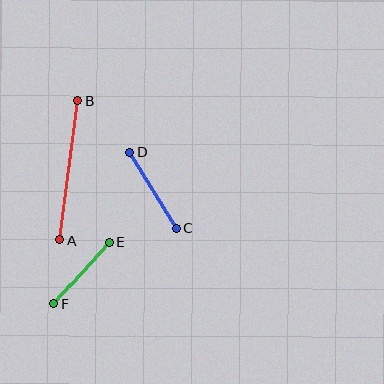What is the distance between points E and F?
The distance is approximately 84 pixels.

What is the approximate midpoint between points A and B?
The midpoint is at approximately (69, 170) pixels.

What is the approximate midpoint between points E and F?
The midpoint is at approximately (81, 273) pixels.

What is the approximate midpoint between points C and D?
The midpoint is at approximately (153, 190) pixels.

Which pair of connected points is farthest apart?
Points A and B are farthest apart.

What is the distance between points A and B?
The distance is approximately 141 pixels.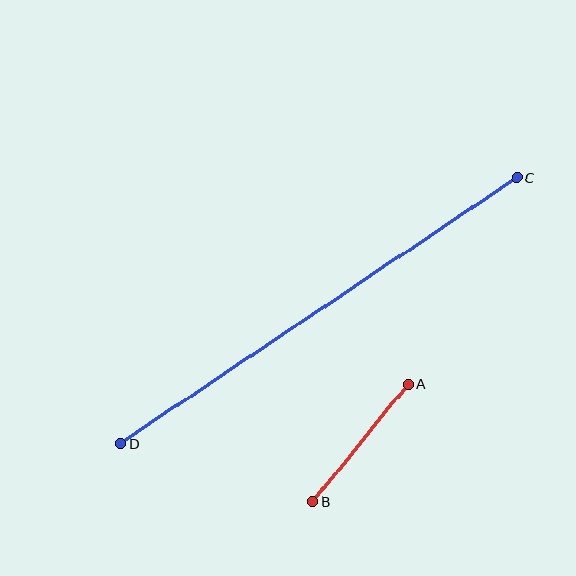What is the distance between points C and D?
The distance is approximately 477 pixels.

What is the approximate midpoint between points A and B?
The midpoint is at approximately (361, 443) pixels.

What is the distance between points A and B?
The distance is approximately 151 pixels.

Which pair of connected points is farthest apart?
Points C and D are farthest apart.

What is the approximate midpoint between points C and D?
The midpoint is at approximately (319, 311) pixels.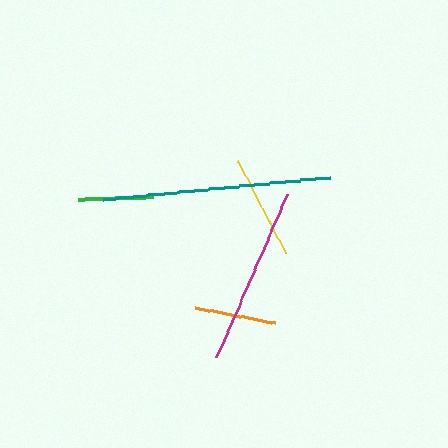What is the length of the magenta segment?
The magenta segment is approximately 178 pixels long.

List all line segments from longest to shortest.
From longest to shortest: teal, magenta, yellow, orange, green.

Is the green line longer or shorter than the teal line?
The teal line is longer than the green line.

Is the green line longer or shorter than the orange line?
The orange line is longer than the green line.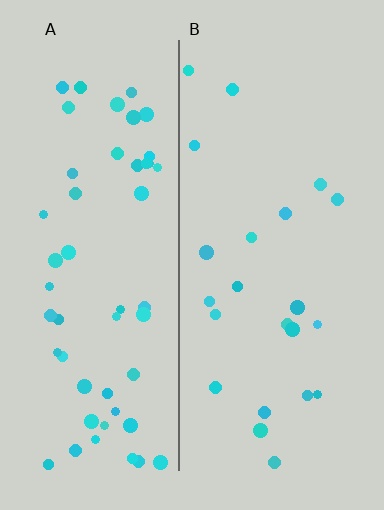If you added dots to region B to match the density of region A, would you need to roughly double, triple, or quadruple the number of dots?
Approximately double.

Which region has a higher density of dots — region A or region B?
A (the left).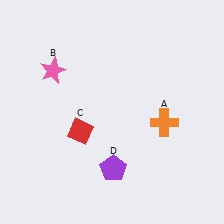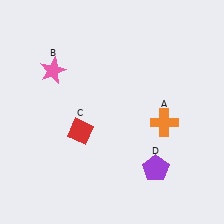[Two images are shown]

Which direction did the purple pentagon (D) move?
The purple pentagon (D) moved right.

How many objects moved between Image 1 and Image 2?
1 object moved between the two images.